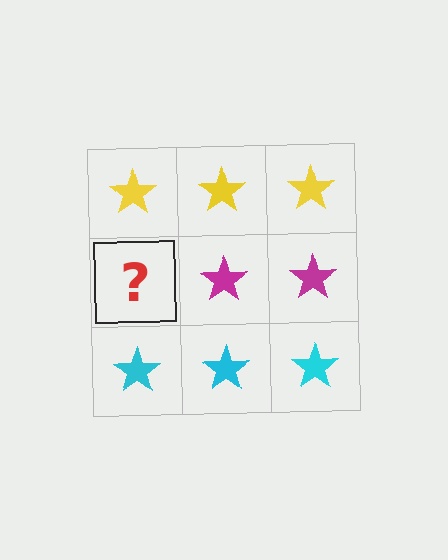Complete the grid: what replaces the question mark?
The question mark should be replaced with a magenta star.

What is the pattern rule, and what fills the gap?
The rule is that each row has a consistent color. The gap should be filled with a magenta star.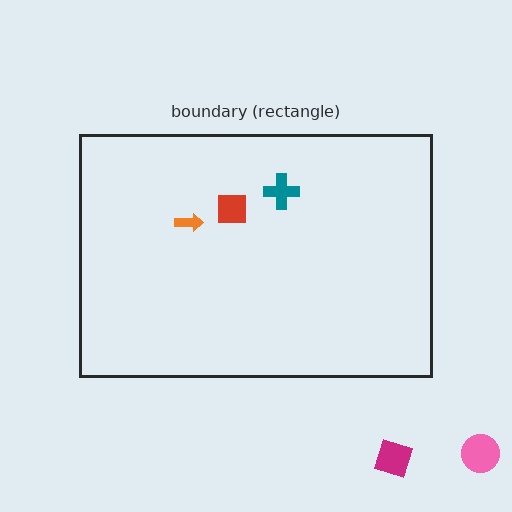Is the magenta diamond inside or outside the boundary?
Outside.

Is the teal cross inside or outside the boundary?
Inside.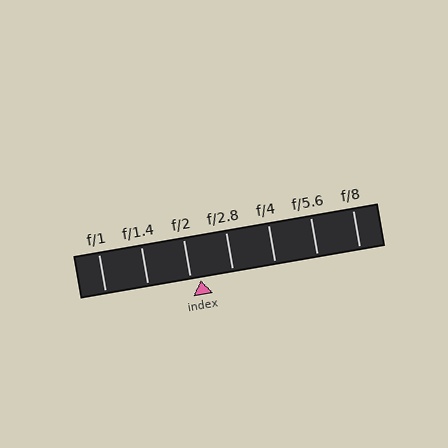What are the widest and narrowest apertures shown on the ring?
The widest aperture shown is f/1 and the narrowest is f/8.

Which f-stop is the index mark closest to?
The index mark is closest to f/2.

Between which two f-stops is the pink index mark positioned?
The index mark is between f/2 and f/2.8.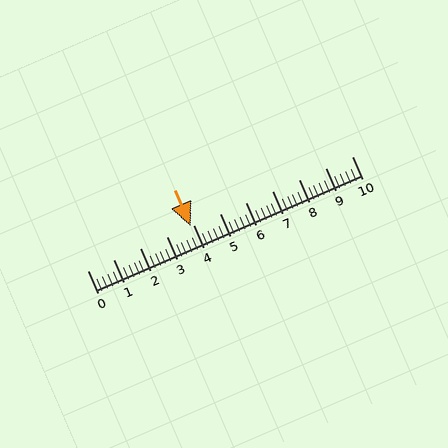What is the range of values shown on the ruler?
The ruler shows values from 0 to 10.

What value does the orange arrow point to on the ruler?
The orange arrow points to approximately 3.9.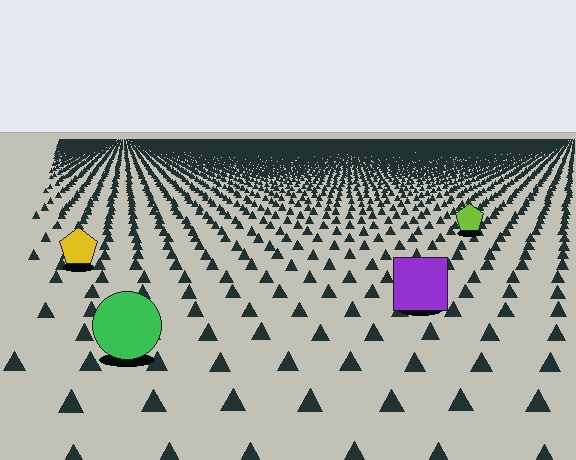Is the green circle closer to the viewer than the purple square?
Yes. The green circle is closer — you can tell from the texture gradient: the ground texture is coarser near it.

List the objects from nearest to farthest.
From nearest to farthest: the green circle, the purple square, the yellow pentagon, the lime pentagon.